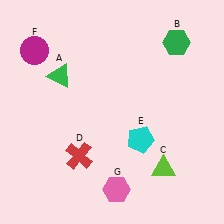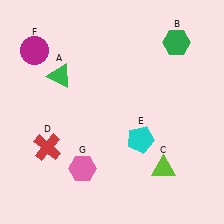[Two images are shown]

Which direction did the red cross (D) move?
The red cross (D) moved left.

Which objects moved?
The objects that moved are: the red cross (D), the pink hexagon (G).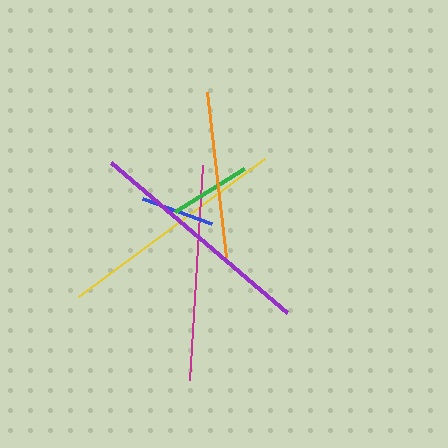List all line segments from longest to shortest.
From longest to shortest: yellow, purple, magenta, orange, green, blue.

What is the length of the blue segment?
The blue segment is approximately 73 pixels long.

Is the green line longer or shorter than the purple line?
The purple line is longer than the green line.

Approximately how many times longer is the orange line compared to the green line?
The orange line is approximately 2.0 times the length of the green line.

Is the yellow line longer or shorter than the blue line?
The yellow line is longer than the blue line.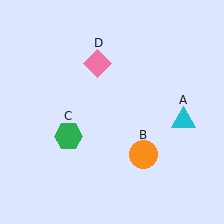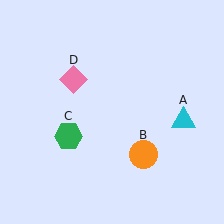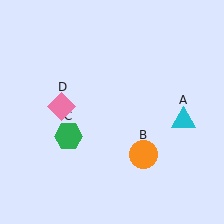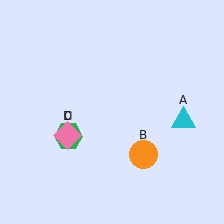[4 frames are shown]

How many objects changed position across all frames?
1 object changed position: pink diamond (object D).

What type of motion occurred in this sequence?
The pink diamond (object D) rotated counterclockwise around the center of the scene.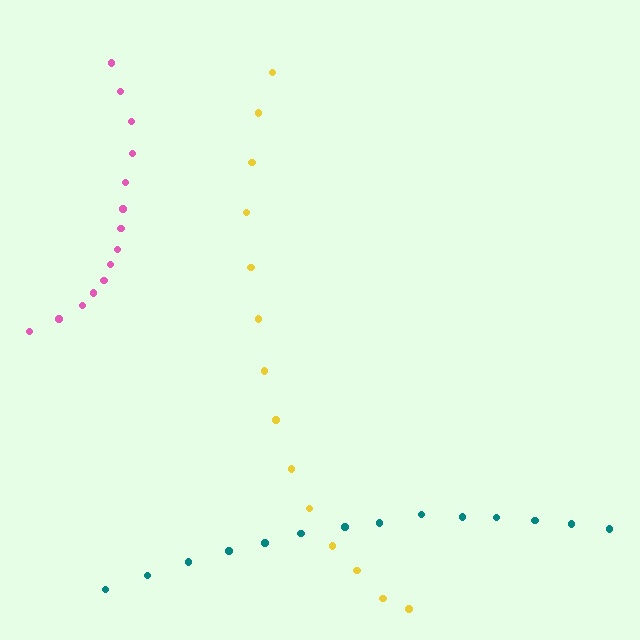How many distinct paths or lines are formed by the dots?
There are 3 distinct paths.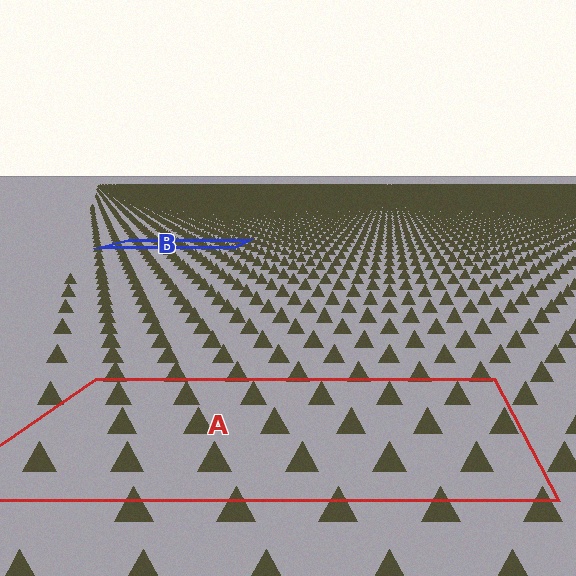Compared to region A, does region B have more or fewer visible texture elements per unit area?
Region B has more texture elements per unit area — they are packed more densely because it is farther away.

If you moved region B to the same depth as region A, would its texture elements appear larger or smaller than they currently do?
They would appear larger. At a closer depth, the same texture elements are projected at a bigger on-screen size.